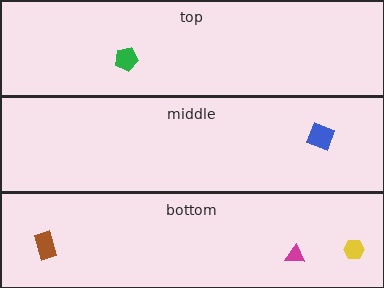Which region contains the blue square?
The middle region.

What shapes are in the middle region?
The blue square.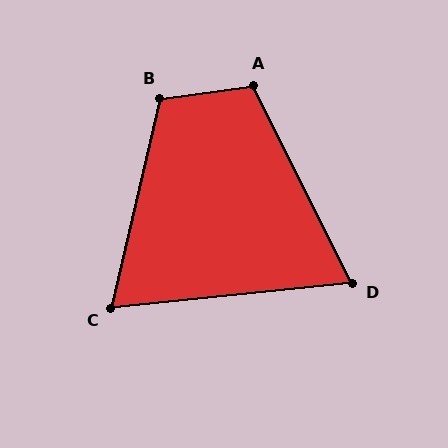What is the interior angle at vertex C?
Approximately 71 degrees (acute).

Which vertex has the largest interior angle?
B, at approximately 111 degrees.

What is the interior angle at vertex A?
Approximately 109 degrees (obtuse).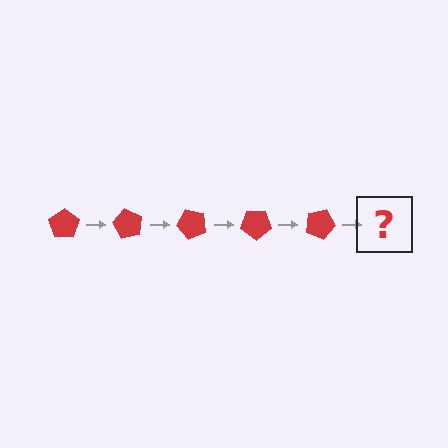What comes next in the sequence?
The next element should be a red pentagon rotated 300 degrees.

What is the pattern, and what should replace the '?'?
The pattern is that the pentagon rotates 60 degrees each step. The '?' should be a red pentagon rotated 300 degrees.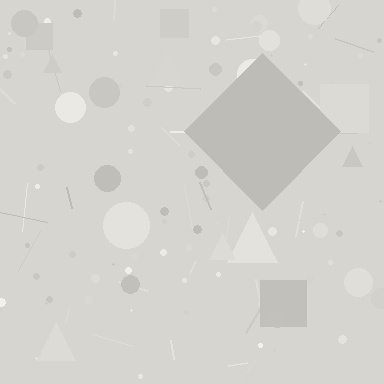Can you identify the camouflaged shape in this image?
The camouflaged shape is a diamond.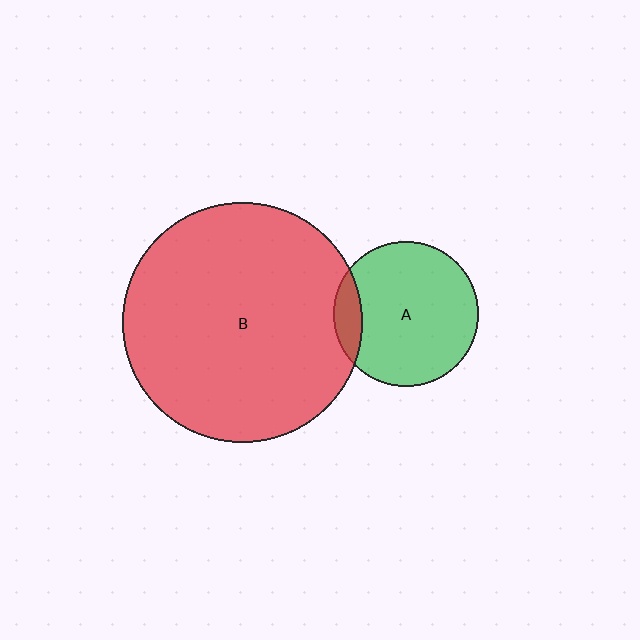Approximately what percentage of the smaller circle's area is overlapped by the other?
Approximately 10%.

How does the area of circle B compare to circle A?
Approximately 2.7 times.